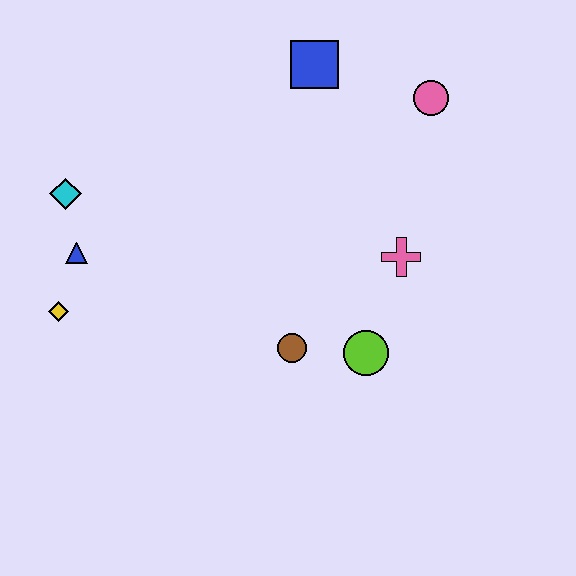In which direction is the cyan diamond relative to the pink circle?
The cyan diamond is to the left of the pink circle.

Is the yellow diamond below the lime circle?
No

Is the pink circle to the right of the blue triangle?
Yes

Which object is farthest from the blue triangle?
The pink circle is farthest from the blue triangle.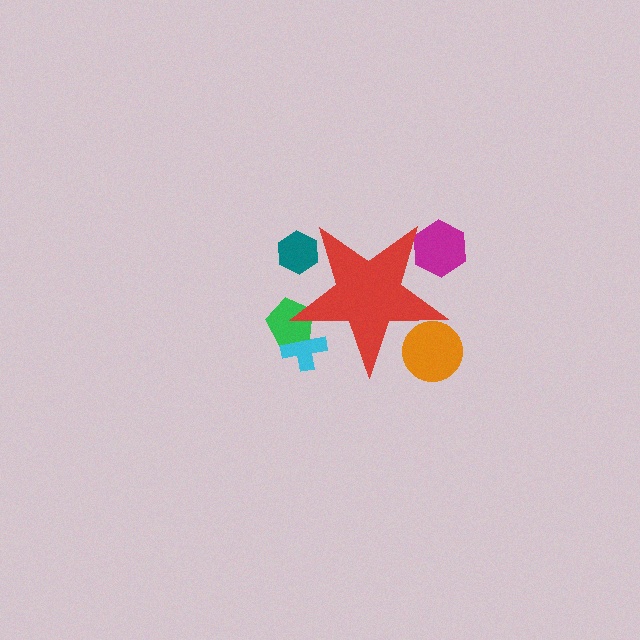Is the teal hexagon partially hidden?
Yes, the teal hexagon is partially hidden behind the red star.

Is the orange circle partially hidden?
Yes, the orange circle is partially hidden behind the red star.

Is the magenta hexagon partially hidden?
Yes, the magenta hexagon is partially hidden behind the red star.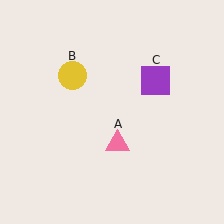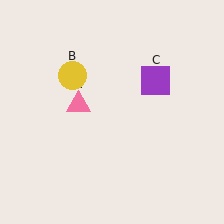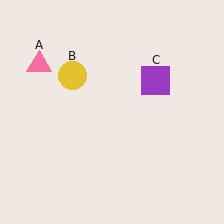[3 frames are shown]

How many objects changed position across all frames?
1 object changed position: pink triangle (object A).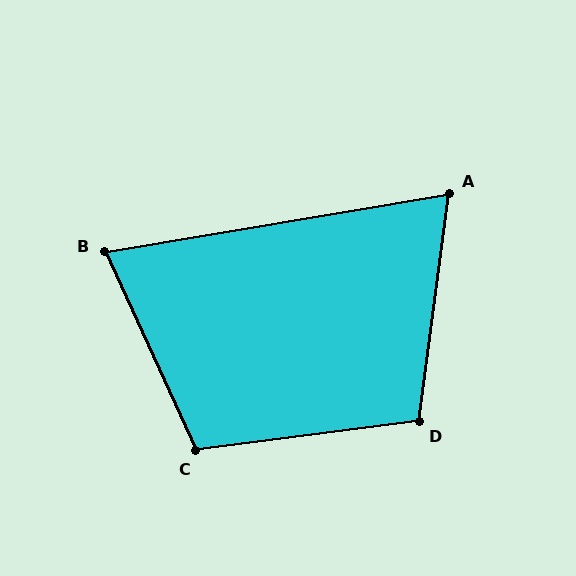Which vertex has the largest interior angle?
C, at approximately 107 degrees.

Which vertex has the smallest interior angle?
A, at approximately 73 degrees.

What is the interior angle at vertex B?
Approximately 75 degrees (acute).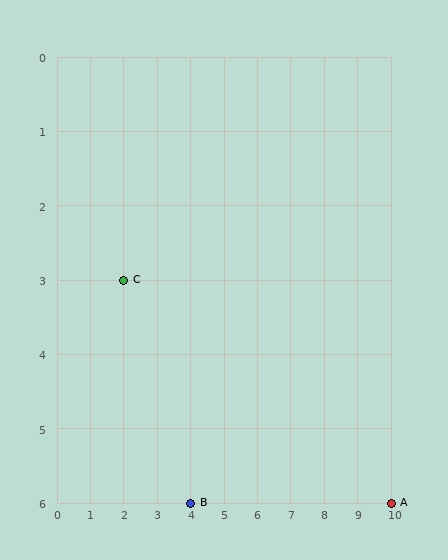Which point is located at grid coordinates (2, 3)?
Point C is at (2, 3).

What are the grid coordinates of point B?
Point B is at grid coordinates (4, 6).